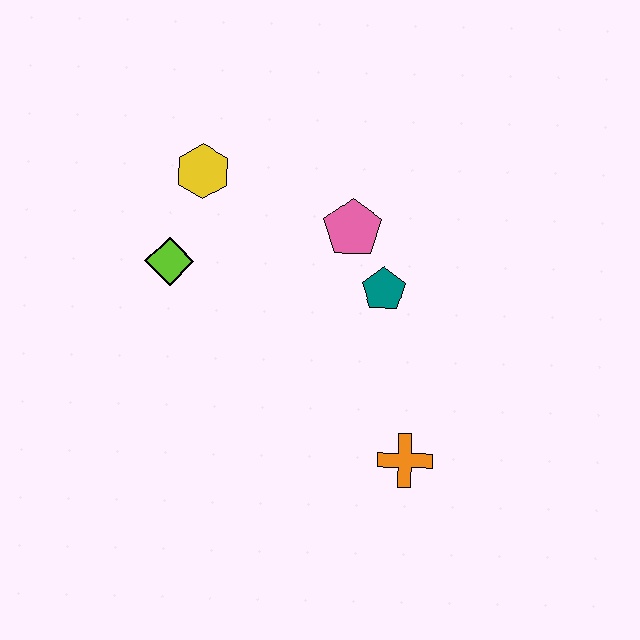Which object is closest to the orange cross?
The teal pentagon is closest to the orange cross.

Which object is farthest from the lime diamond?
The orange cross is farthest from the lime diamond.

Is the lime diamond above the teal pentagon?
Yes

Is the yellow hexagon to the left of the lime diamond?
No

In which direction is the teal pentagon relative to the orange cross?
The teal pentagon is above the orange cross.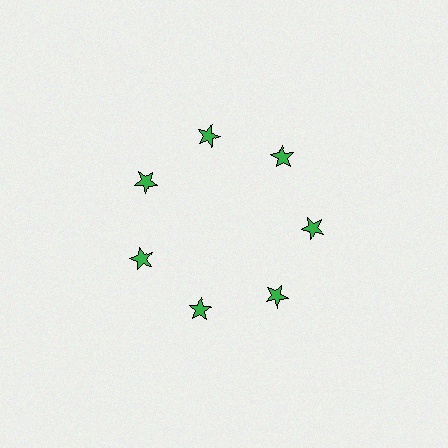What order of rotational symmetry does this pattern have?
This pattern has 7-fold rotational symmetry.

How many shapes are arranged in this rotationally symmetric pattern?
There are 7 shapes, arranged in 7 groups of 1.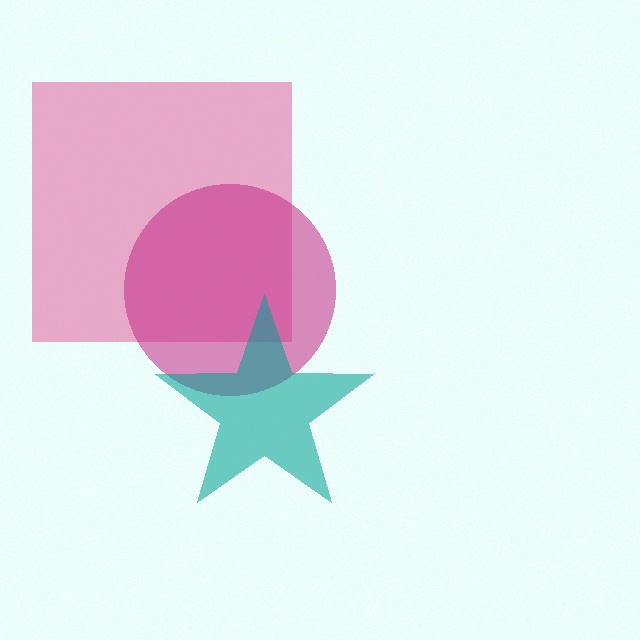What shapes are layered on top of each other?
The layered shapes are: a pink square, a magenta circle, a teal star.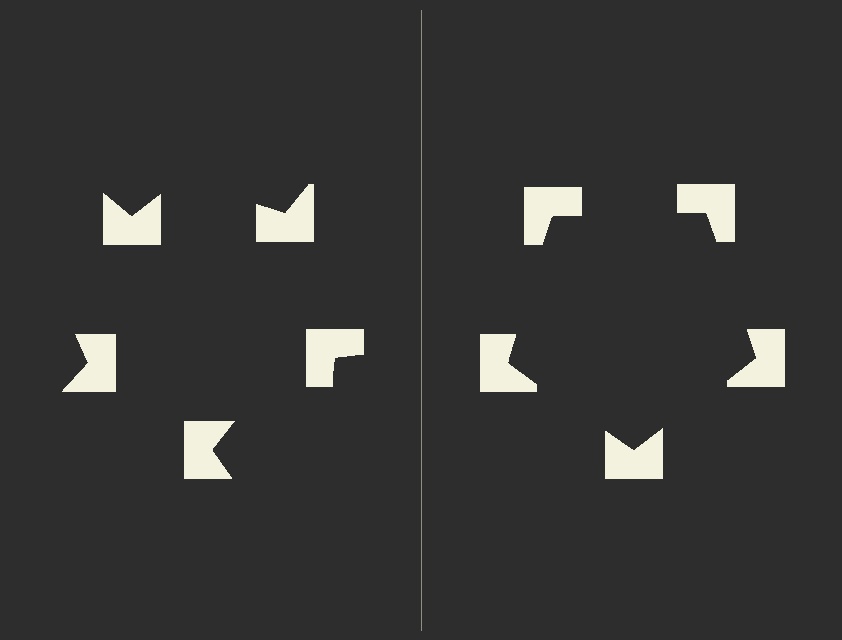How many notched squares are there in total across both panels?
10 — 5 on each side.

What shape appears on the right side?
An illusory pentagon.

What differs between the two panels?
The notched squares are positioned identically on both sides; only the wedge orientations differ. On the right they align to a pentagon; on the left they are misaligned.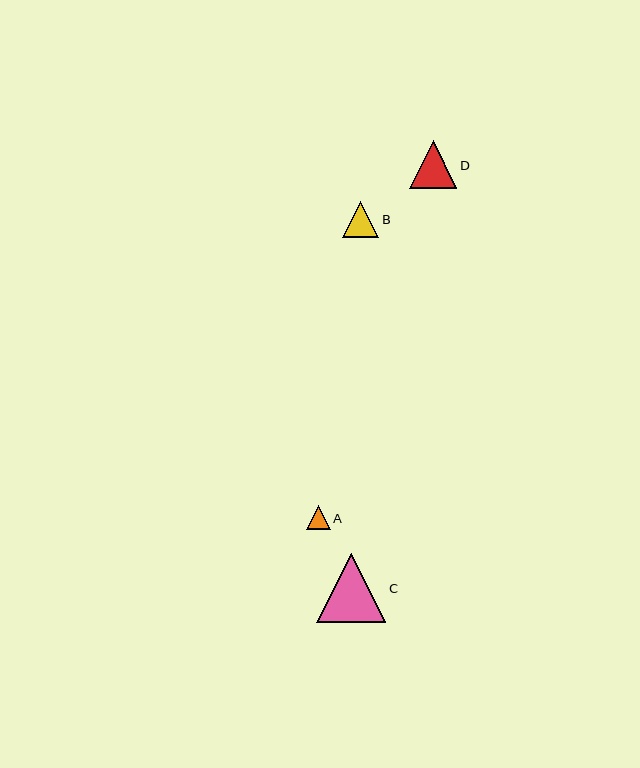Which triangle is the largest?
Triangle C is the largest with a size of approximately 69 pixels.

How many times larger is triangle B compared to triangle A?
Triangle B is approximately 1.5 times the size of triangle A.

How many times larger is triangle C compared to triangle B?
Triangle C is approximately 1.9 times the size of triangle B.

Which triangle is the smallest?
Triangle A is the smallest with a size of approximately 24 pixels.